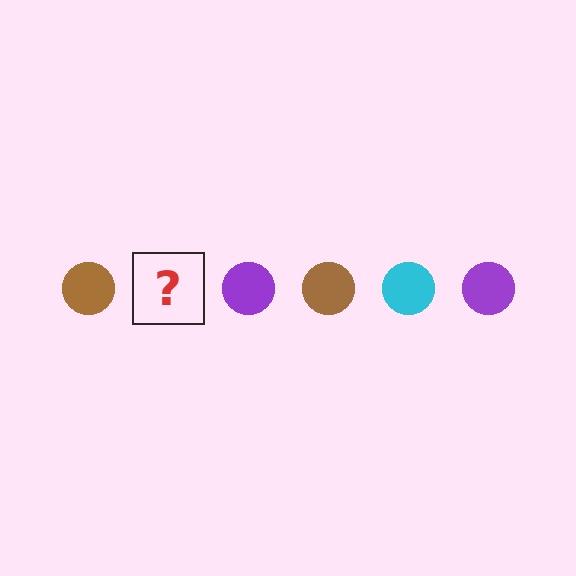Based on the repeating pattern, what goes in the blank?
The blank should be a cyan circle.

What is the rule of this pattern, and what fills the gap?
The rule is that the pattern cycles through brown, cyan, purple circles. The gap should be filled with a cyan circle.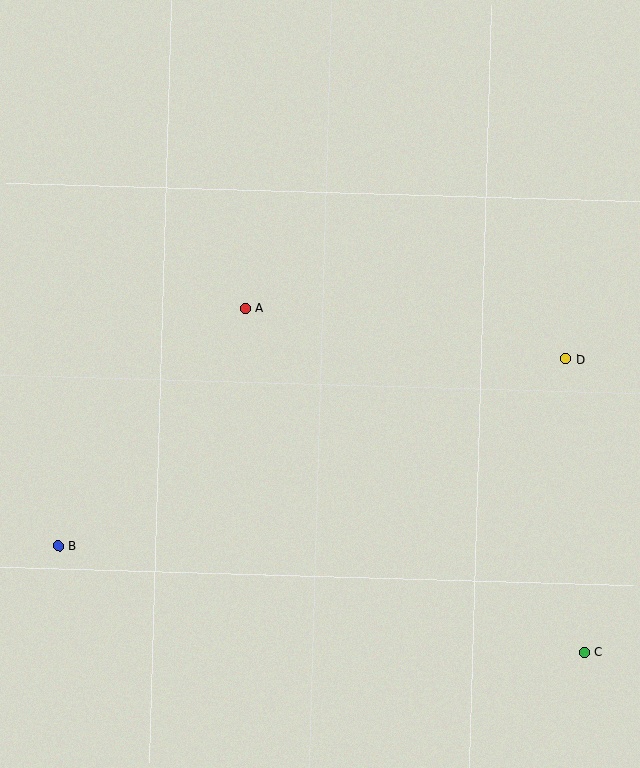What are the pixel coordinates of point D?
Point D is at (566, 359).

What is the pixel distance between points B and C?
The distance between B and C is 537 pixels.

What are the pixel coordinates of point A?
Point A is at (245, 308).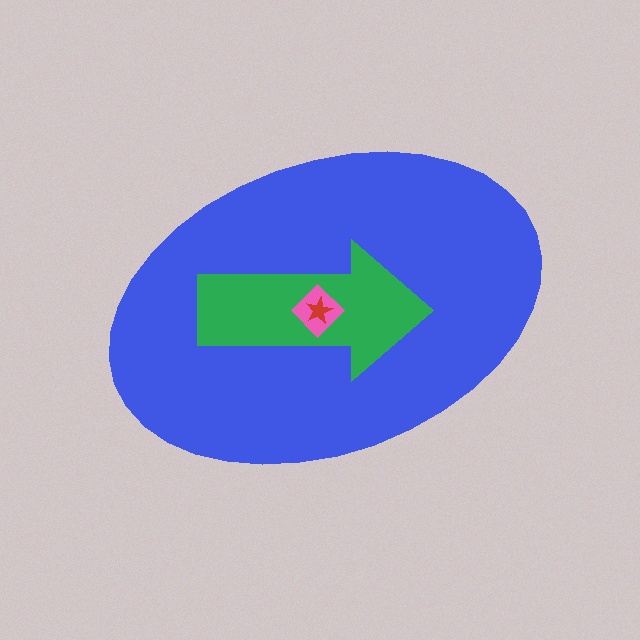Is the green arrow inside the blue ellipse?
Yes.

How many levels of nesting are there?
4.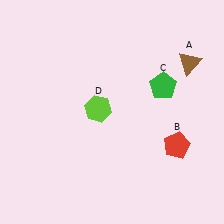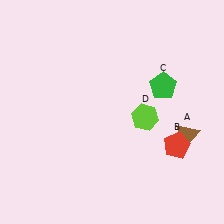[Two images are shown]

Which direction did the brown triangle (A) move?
The brown triangle (A) moved down.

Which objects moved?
The objects that moved are: the brown triangle (A), the lime hexagon (D).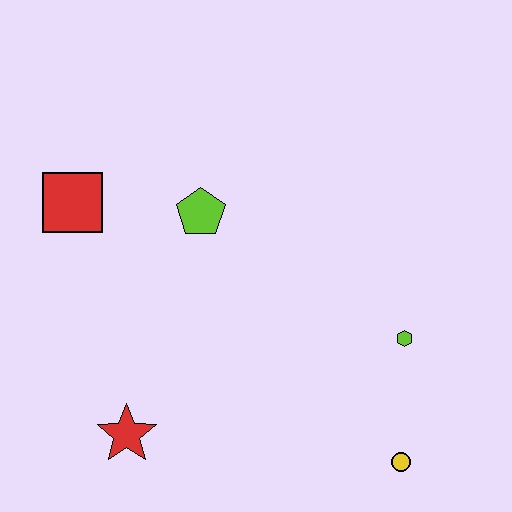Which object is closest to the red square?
The lime pentagon is closest to the red square.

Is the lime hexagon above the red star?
Yes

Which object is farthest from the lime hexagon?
The red square is farthest from the lime hexagon.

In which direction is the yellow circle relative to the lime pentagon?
The yellow circle is below the lime pentagon.